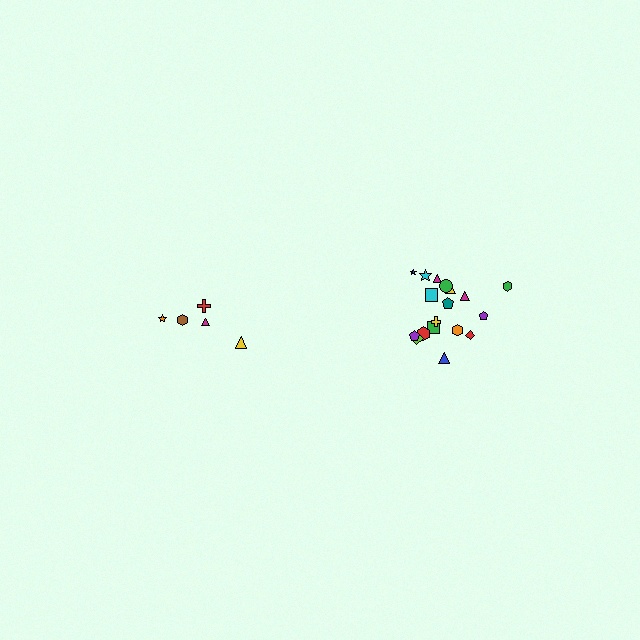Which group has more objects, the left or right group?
The right group.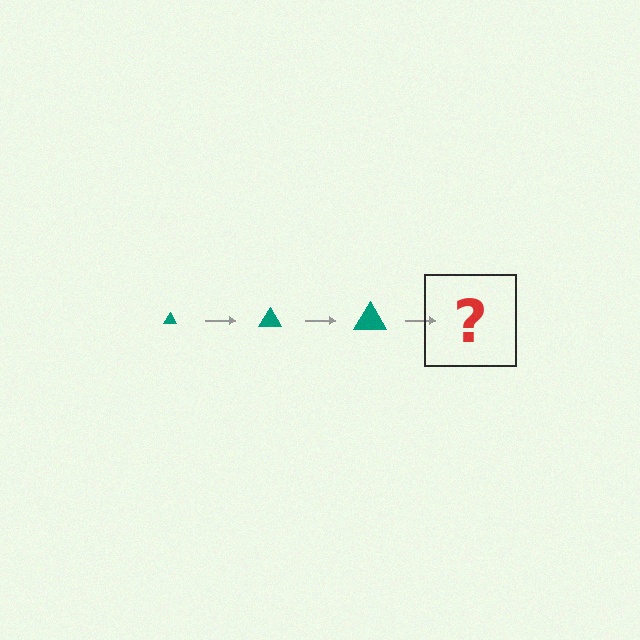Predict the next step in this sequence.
The next step is a teal triangle, larger than the previous one.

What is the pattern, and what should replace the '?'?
The pattern is that the triangle gets progressively larger each step. The '?' should be a teal triangle, larger than the previous one.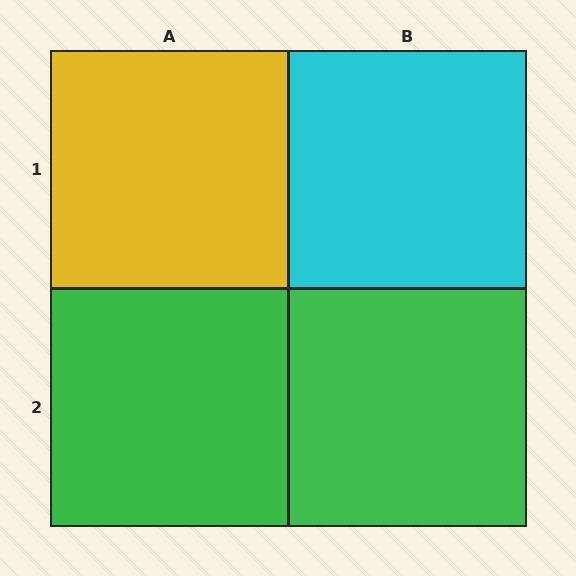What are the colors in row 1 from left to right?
Yellow, cyan.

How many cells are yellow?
1 cell is yellow.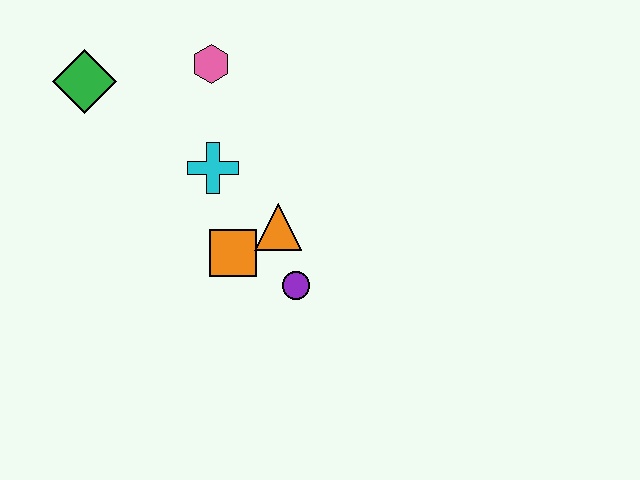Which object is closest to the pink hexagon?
The cyan cross is closest to the pink hexagon.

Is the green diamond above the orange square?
Yes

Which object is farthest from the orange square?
The green diamond is farthest from the orange square.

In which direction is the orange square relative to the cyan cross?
The orange square is below the cyan cross.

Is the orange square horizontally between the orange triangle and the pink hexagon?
Yes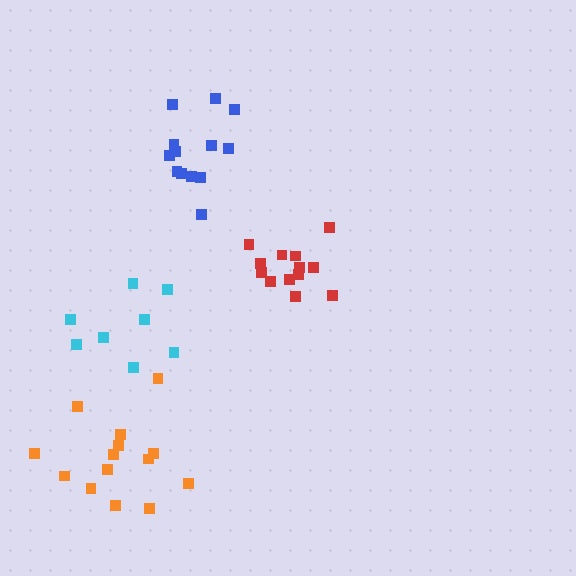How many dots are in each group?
Group 1: 13 dots, Group 2: 13 dots, Group 3: 14 dots, Group 4: 8 dots (48 total).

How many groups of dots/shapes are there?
There are 4 groups.